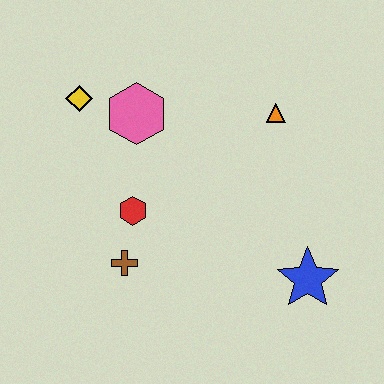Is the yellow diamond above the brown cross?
Yes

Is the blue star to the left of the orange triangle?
No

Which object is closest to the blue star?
The orange triangle is closest to the blue star.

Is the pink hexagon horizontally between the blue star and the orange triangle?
No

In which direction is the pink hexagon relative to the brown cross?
The pink hexagon is above the brown cross.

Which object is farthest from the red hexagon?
The blue star is farthest from the red hexagon.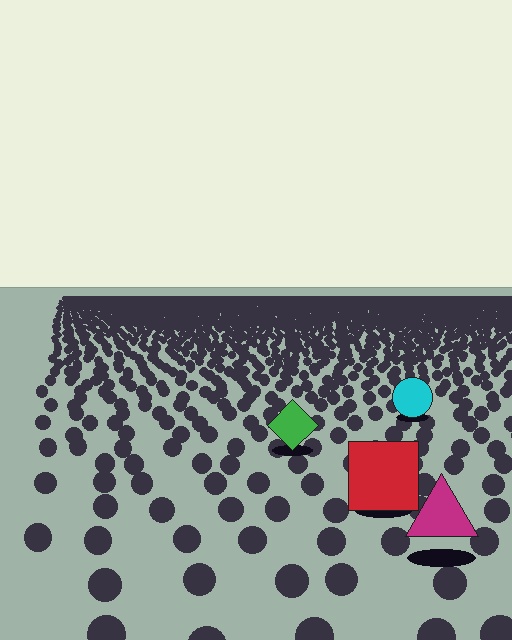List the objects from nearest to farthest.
From nearest to farthest: the magenta triangle, the red square, the green diamond, the cyan circle.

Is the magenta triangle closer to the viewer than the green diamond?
Yes. The magenta triangle is closer — you can tell from the texture gradient: the ground texture is coarser near it.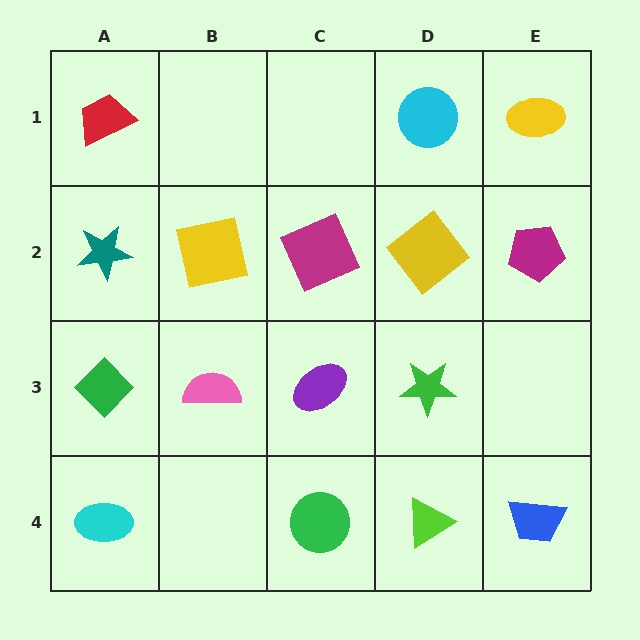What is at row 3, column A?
A green diamond.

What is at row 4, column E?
A blue trapezoid.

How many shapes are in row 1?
3 shapes.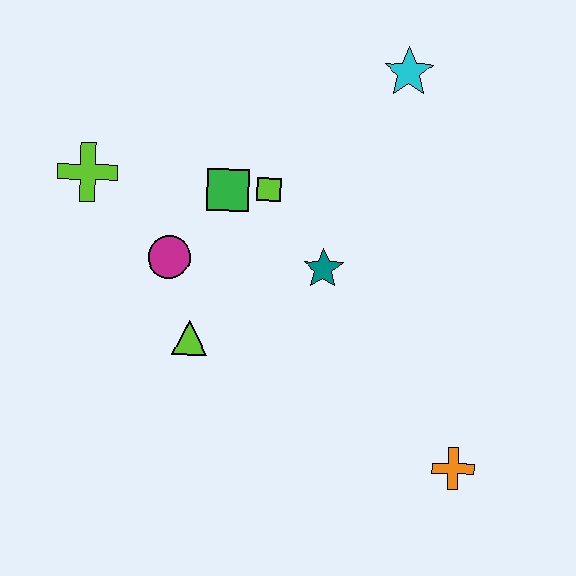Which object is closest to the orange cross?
The teal star is closest to the orange cross.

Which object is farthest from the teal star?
The lime cross is farthest from the teal star.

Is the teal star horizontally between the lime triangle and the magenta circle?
No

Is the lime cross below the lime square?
No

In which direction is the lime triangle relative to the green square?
The lime triangle is below the green square.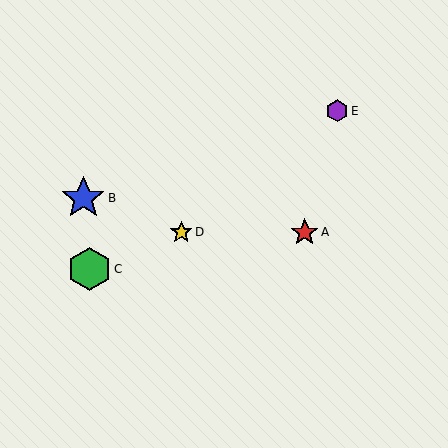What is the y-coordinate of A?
Object A is at y≈232.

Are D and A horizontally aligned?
Yes, both are at y≈232.